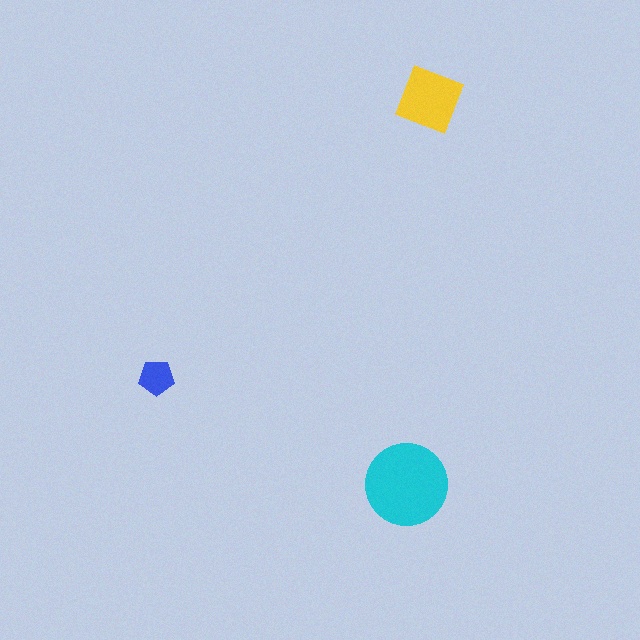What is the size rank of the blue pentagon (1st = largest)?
3rd.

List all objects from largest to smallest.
The cyan circle, the yellow diamond, the blue pentagon.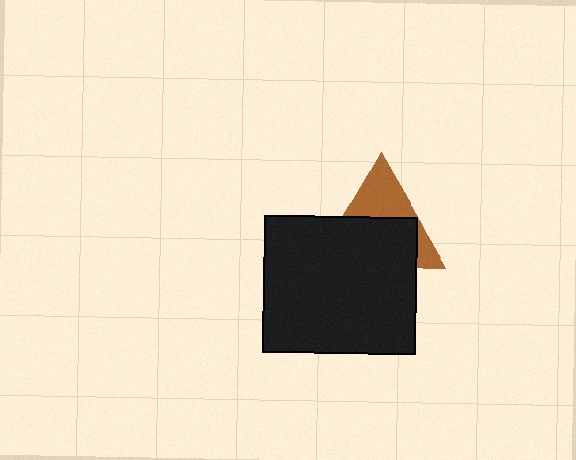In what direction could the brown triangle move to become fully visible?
The brown triangle could move up. That would shift it out from behind the black rectangle entirely.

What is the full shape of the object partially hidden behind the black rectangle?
The partially hidden object is a brown triangle.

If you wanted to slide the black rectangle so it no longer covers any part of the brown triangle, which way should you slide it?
Slide it down — that is the most direct way to separate the two shapes.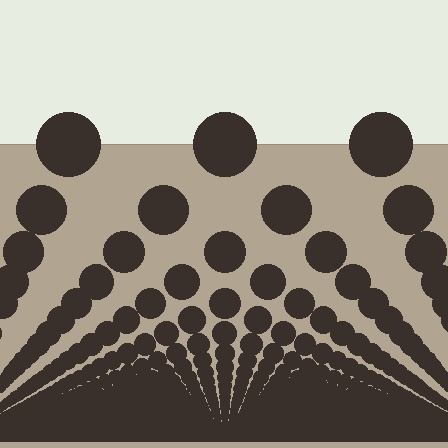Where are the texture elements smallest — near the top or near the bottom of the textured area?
Near the bottom.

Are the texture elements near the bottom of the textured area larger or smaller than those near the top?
Smaller. The gradient is inverted — elements near the bottom are smaller and denser.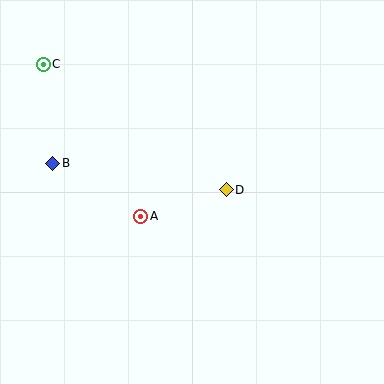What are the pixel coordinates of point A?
Point A is at (141, 216).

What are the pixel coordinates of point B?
Point B is at (53, 163).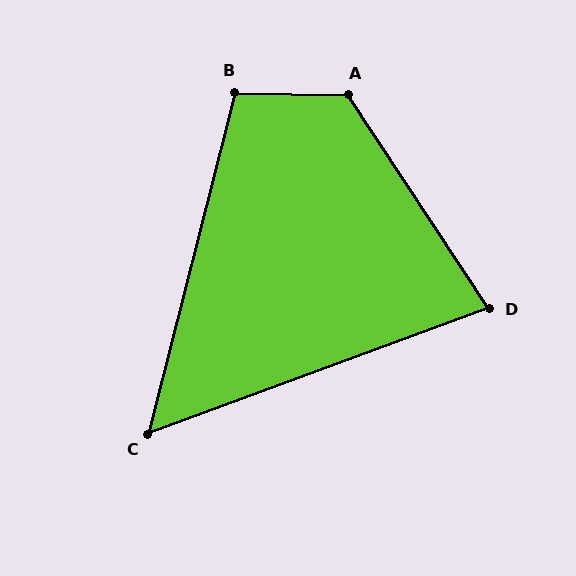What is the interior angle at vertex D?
Approximately 77 degrees (acute).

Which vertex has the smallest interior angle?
C, at approximately 56 degrees.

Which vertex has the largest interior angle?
A, at approximately 124 degrees.